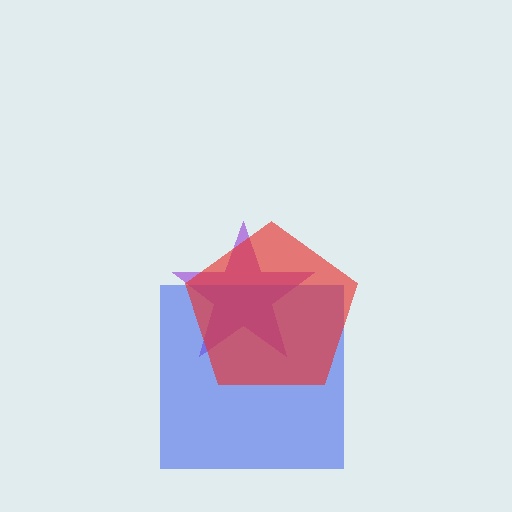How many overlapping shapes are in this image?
There are 3 overlapping shapes in the image.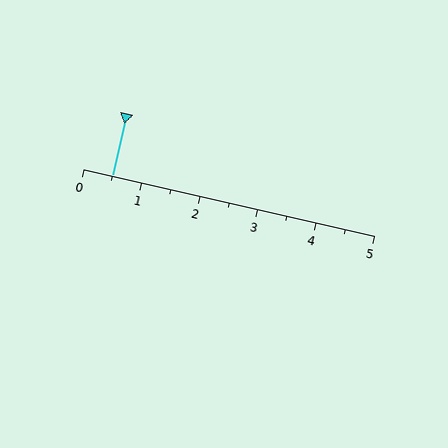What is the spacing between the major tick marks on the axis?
The major ticks are spaced 1 apart.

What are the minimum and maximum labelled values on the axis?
The axis runs from 0 to 5.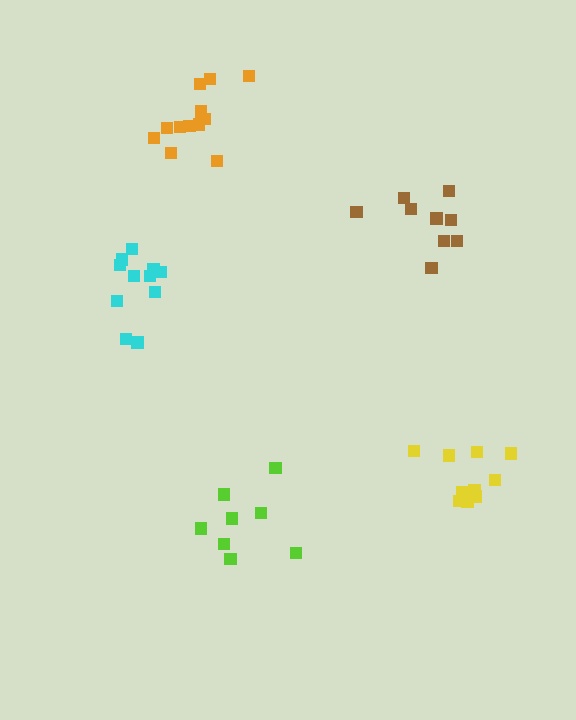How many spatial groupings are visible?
There are 5 spatial groupings.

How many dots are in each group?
Group 1: 8 dots, Group 2: 12 dots, Group 3: 11 dots, Group 4: 9 dots, Group 5: 10 dots (50 total).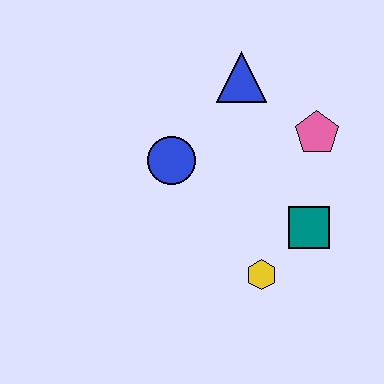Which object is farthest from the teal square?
The blue triangle is farthest from the teal square.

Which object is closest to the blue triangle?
The pink pentagon is closest to the blue triangle.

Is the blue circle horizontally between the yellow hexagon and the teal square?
No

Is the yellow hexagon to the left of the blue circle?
No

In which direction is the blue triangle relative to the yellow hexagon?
The blue triangle is above the yellow hexagon.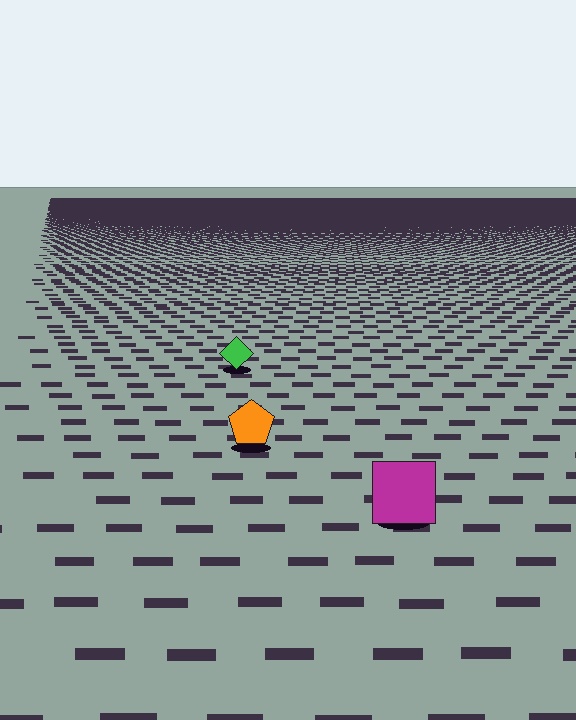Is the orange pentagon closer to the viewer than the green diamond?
Yes. The orange pentagon is closer — you can tell from the texture gradient: the ground texture is coarser near it.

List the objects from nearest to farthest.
From nearest to farthest: the magenta square, the orange pentagon, the green diamond.